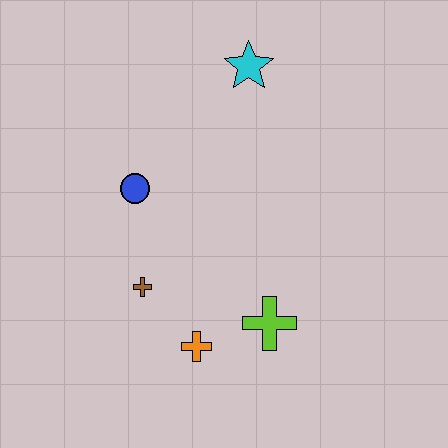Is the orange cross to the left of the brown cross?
No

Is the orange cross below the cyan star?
Yes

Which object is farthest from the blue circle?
The lime cross is farthest from the blue circle.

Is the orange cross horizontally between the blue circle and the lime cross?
Yes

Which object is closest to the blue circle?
The brown cross is closest to the blue circle.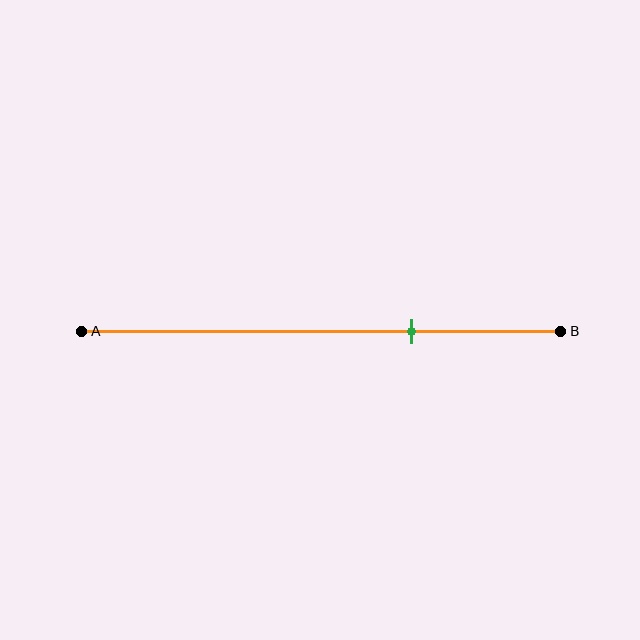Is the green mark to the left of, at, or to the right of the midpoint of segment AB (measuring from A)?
The green mark is to the right of the midpoint of segment AB.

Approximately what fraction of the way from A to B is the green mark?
The green mark is approximately 70% of the way from A to B.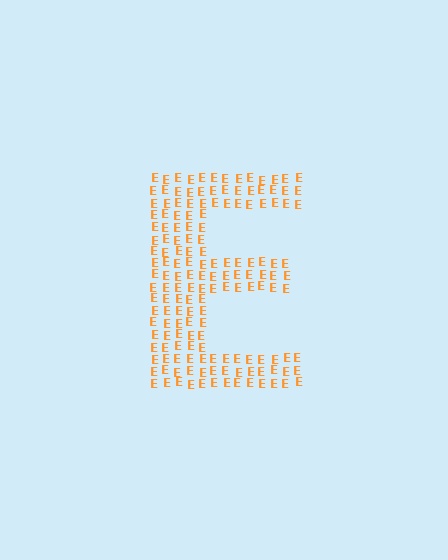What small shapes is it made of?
It is made of small letter E's.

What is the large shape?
The large shape is the letter E.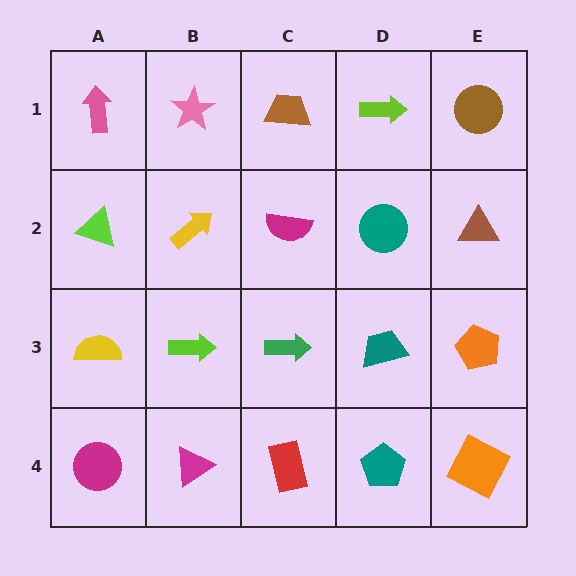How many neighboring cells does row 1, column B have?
3.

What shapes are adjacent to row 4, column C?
A green arrow (row 3, column C), a magenta triangle (row 4, column B), a teal pentagon (row 4, column D).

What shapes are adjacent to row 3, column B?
A yellow arrow (row 2, column B), a magenta triangle (row 4, column B), a yellow semicircle (row 3, column A), a green arrow (row 3, column C).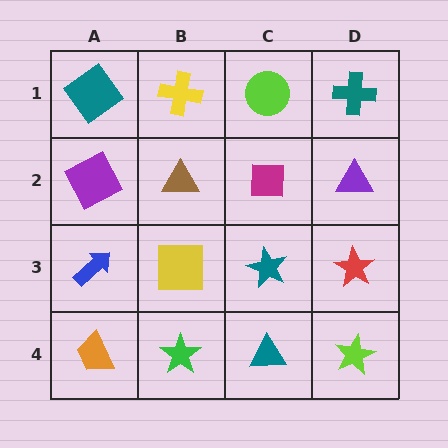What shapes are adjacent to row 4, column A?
A blue arrow (row 3, column A), a green star (row 4, column B).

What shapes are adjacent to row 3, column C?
A magenta square (row 2, column C), a teal triangle (row 4, column C), a yellow square (row 3, column B), a red star (row 3, column D).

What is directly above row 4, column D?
A red star.